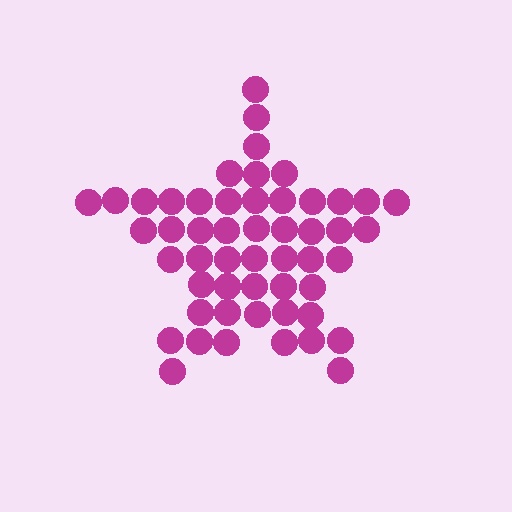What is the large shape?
The large shape is a star.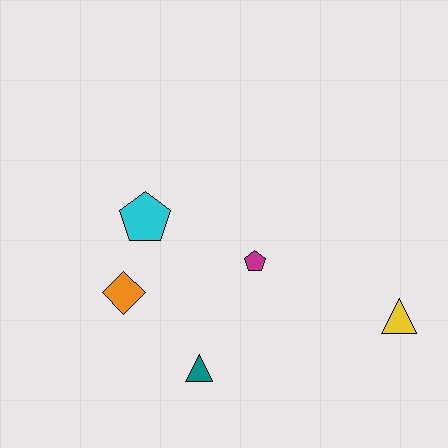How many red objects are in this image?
There are no red objects.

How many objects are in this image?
There are 5 objects.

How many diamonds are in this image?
There is 1 diamond.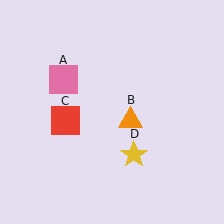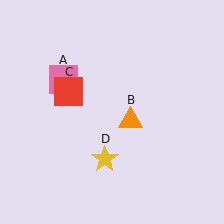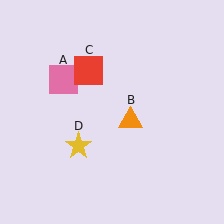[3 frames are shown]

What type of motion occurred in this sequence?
The red square (object C), yellow star (object D) rotated clockwise around the center of the scene.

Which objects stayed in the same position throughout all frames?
Pink square (object A) and orange triangle (object B) remained stationary.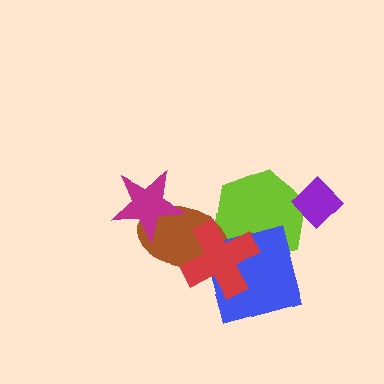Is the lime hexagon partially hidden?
Yes, it is partially covered by another shape.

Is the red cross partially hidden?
No, no other shape covers it.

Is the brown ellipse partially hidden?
Yes, it is partially covered by another shape.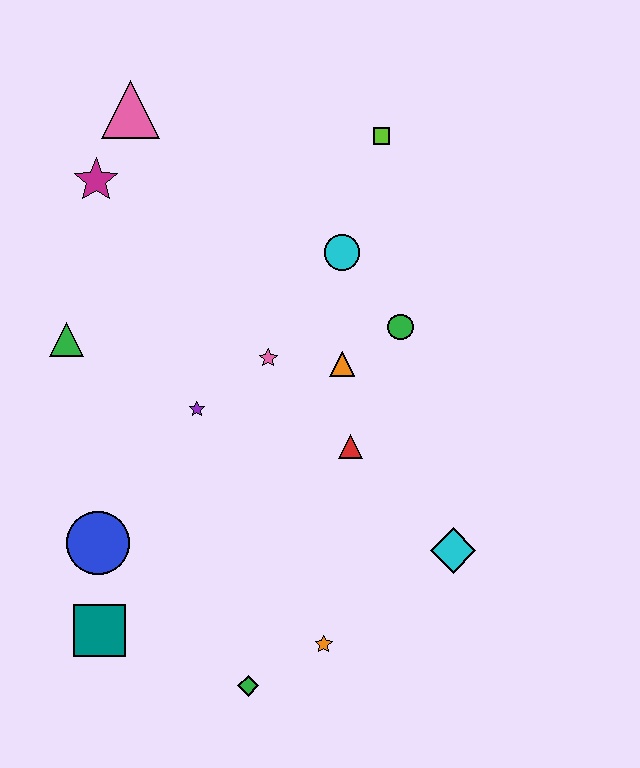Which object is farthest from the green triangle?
The cyan diamond is farthest from the green triangle.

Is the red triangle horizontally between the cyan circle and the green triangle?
No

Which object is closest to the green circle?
The orange triangle is closest to the green circle.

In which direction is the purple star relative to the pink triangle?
The purple star is below the pink triangle.